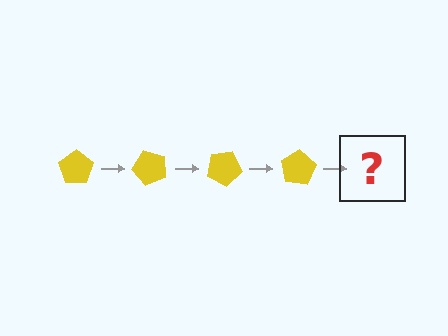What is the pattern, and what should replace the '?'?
The pattern is that the pentagon rotates 50 degrees each step. The '?' should be a yellow pentagon rotated 200 degrees.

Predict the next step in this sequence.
The next step is a yellow pentagon rotated 200 degrees.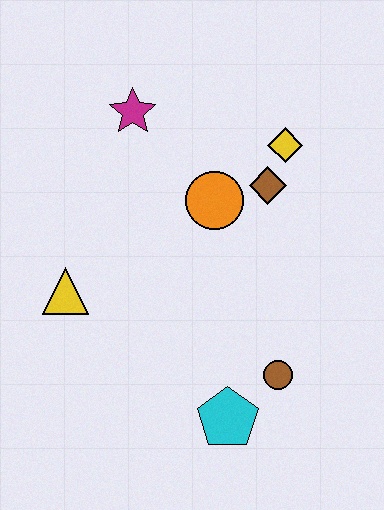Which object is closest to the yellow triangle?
The orange circle is closest to the yellow triangle.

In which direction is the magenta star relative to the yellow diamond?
The magenta star is to the left of the yellow diamond.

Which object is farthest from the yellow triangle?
The yellow diamond is farthest from the yellow triangle.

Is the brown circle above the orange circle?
No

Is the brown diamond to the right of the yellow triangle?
Yes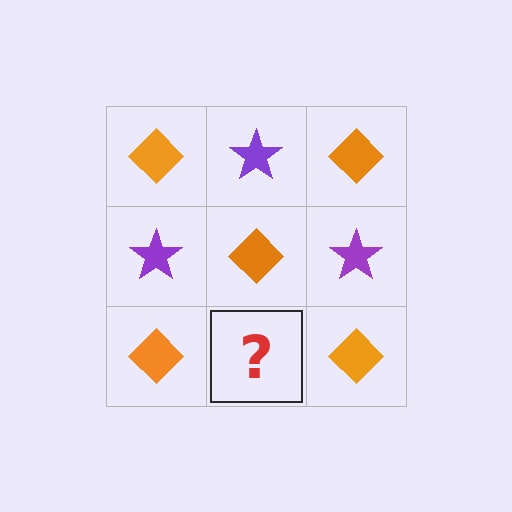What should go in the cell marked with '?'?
The missing cell should contain a purple star.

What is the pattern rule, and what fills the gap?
The rule is that it alternates orange diamond and purple star in a checkerboard pattern. The gap should be filled with a purple star.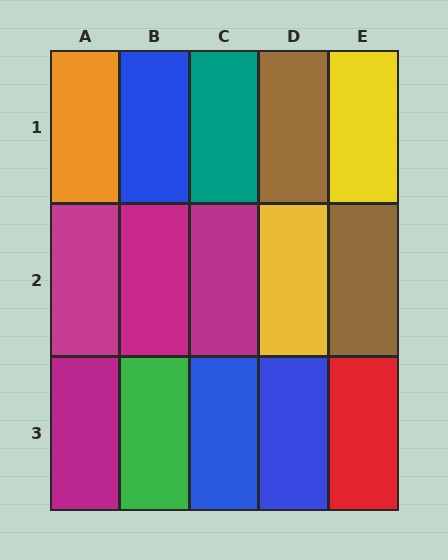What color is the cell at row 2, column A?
Magenta.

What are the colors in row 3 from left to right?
Magenta, green, blue, blue, red.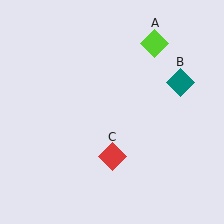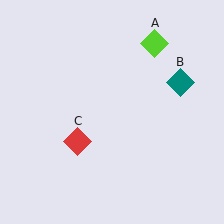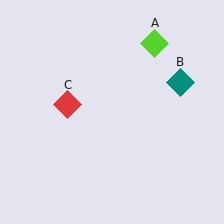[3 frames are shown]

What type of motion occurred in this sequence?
The red diamond (object C) rotated clockwise around the center of the scene.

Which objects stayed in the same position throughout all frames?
Lime diamond (object A) and teal diamond (object B) remained stationary.